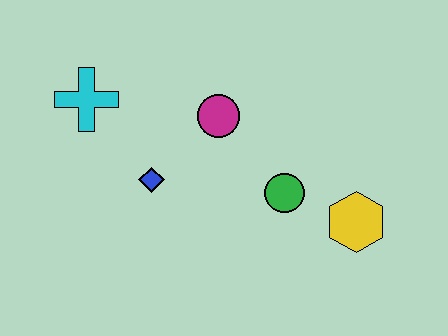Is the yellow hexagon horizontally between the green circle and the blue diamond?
No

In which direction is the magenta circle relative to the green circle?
The magenta circle is above the green circle.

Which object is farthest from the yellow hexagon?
The cyan cross is farthest from the yellow hexagon.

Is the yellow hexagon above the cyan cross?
No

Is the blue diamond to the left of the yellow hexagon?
Yes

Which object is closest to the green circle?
The yellow hexagon is closest to the green circle.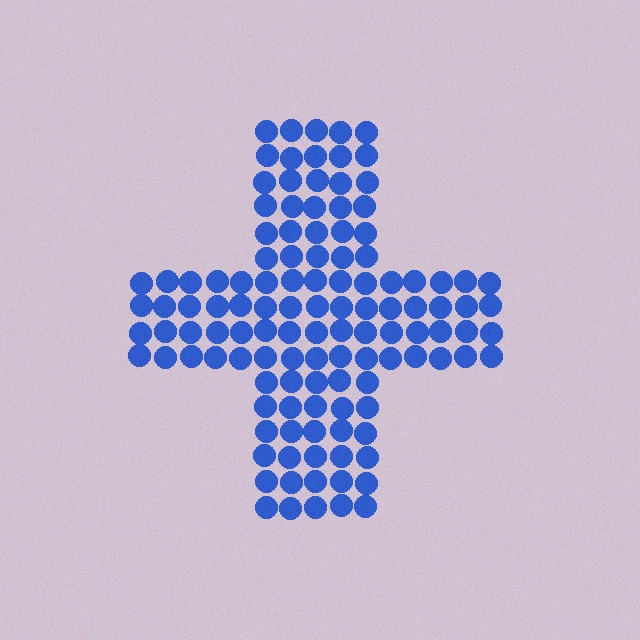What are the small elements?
The small elements are circles.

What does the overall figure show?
The overall figure shows a cross.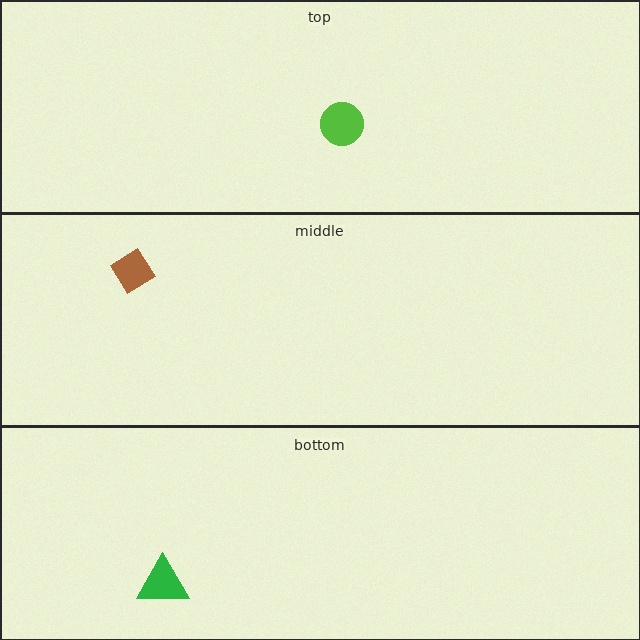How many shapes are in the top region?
1.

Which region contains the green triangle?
The bottom region.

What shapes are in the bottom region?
The green triangle.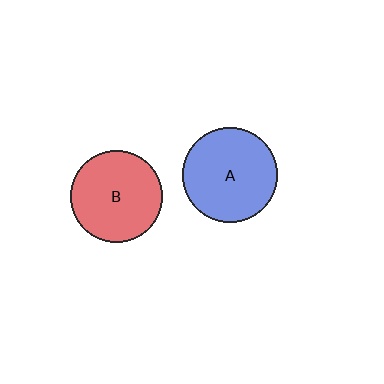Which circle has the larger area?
Circle A (blue).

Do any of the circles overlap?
No, none of the circles overlap.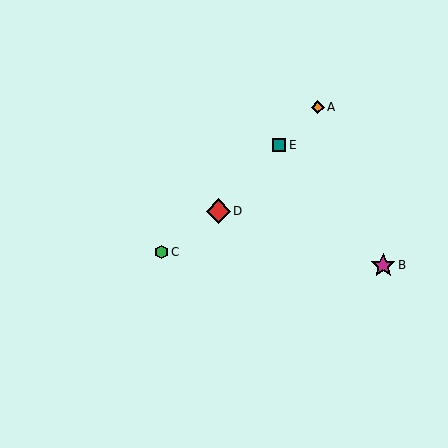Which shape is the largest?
The red diamond (labeled D) is the largest.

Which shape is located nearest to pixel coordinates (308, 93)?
The orange diamond (labeled A) at (318, 107) is nearest to that location.